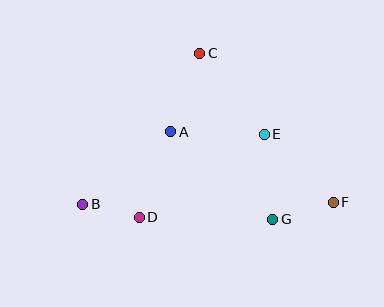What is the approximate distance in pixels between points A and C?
The distance between A and C is approximately 84 pixels.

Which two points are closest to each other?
Points B and D are closest to each other.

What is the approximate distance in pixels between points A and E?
The distance between A and E is approximately 93 pixels.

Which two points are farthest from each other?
Points B and F are farthest from each other.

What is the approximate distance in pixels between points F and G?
The distance between F and G is approximately 63 pixels.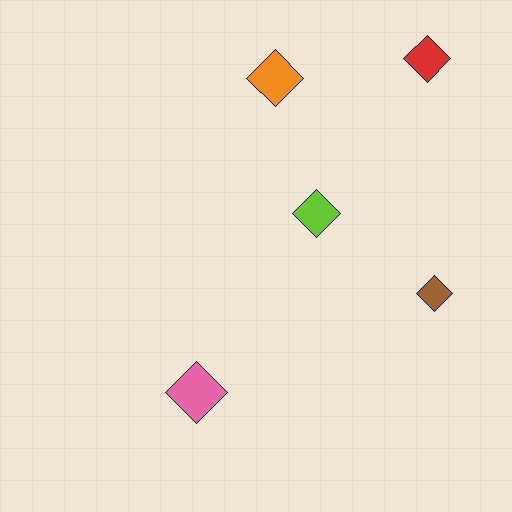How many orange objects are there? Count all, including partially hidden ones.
There is 1 orange object.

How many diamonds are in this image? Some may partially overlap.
There are 5 diamonds.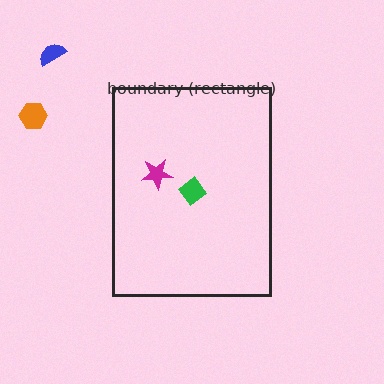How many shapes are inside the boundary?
2 inside, 2 outside.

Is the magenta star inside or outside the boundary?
Inside.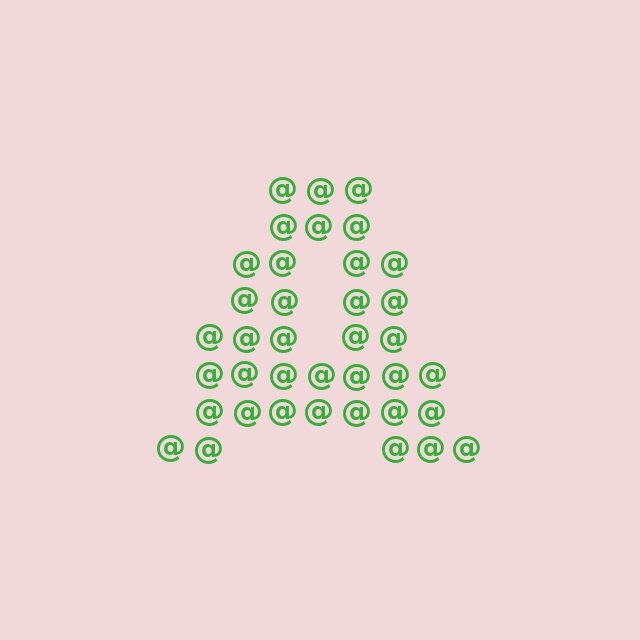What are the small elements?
The small elements are at signs.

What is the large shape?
The large shape is the letter A.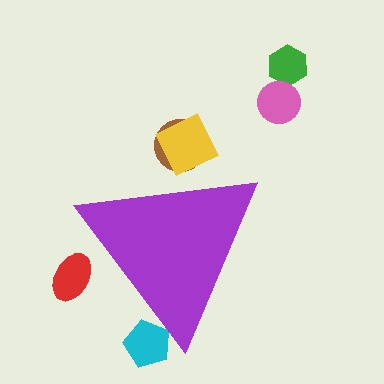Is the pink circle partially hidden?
No, the pink circle is fully visible.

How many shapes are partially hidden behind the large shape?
4 shapes are partially hidden.